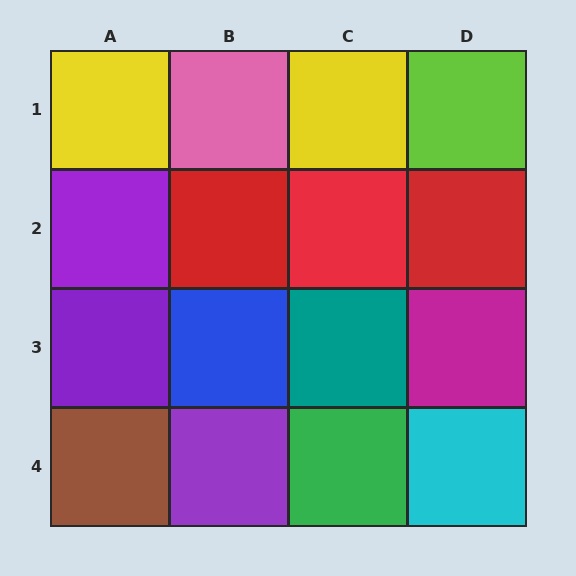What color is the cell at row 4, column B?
Purple.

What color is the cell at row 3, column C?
Teal.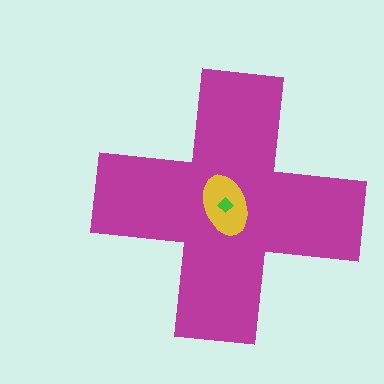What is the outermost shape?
The magenta cross.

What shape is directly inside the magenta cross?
The yellow ellipse.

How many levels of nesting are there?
3.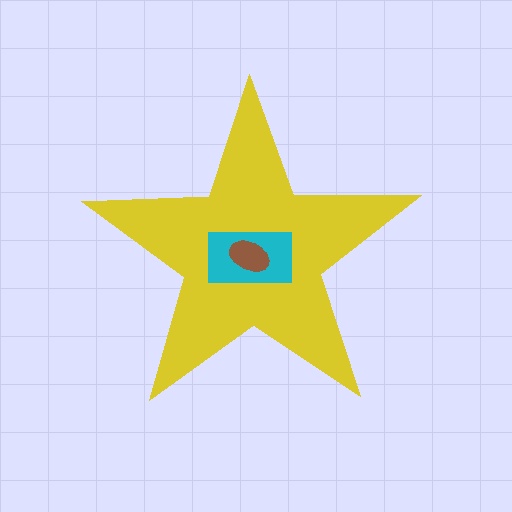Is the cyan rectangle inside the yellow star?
Yes.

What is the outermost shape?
The yellow star.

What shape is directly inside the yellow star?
The cyan rectangle.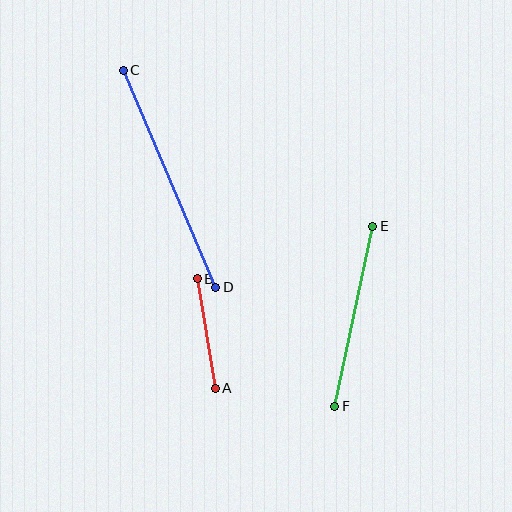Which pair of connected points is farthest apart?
Points C and D are farthest apart.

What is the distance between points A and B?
The distance is approximately 111 pixels.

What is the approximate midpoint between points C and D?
The midpoint is at approximately (169, 179) pixels.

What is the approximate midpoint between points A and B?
The midpoint is at approximately (206, 334) pixels.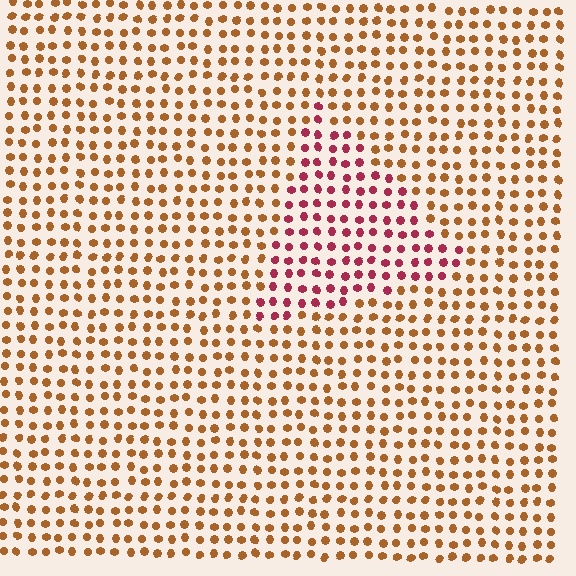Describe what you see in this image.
The image is filled with small brown elements in a uniform arrangement. A triangle-shaped region is visible where the elements are tinted to a slightly different hue, forming a subtle color boundary.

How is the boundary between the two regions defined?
The boundary is defined purely by a slight shift in hue (about 46 degrees). Spacing, size, and orientation are identical on both sides.